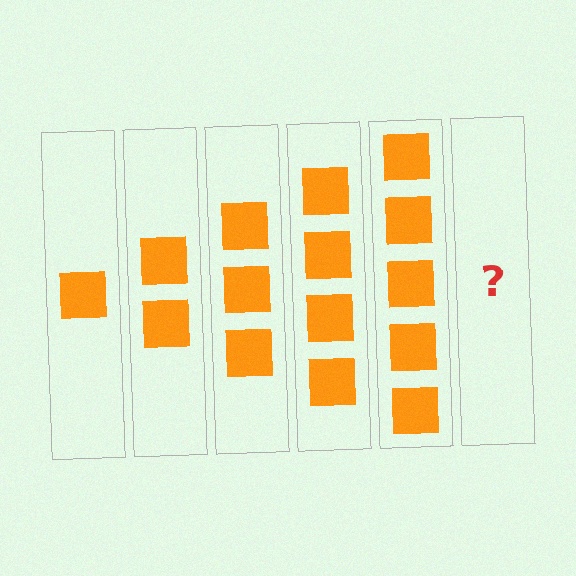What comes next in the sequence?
The next element should be 6 squares.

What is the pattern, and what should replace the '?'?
The pattern is that each step adds one more square. The '?' should be 6 squares.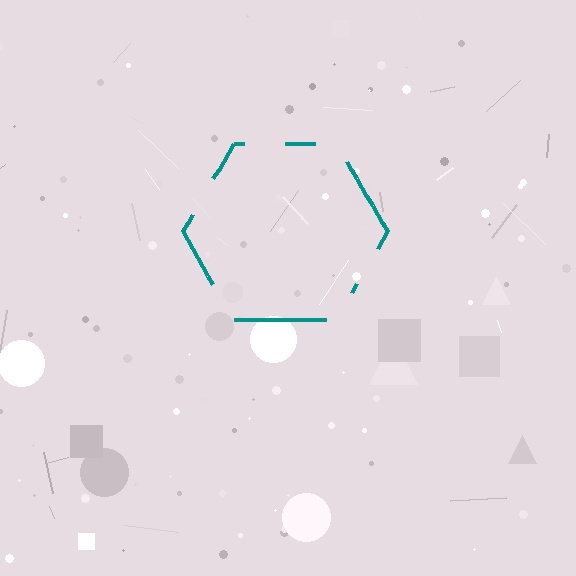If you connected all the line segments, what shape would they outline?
They would outline a hexagon.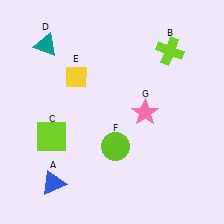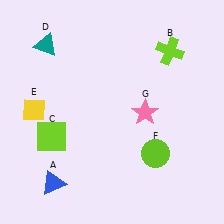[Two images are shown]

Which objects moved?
The objects that moved are: the yellow diamond (E), the lime circle (F).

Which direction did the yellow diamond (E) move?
The yellow diamond (E) moved left.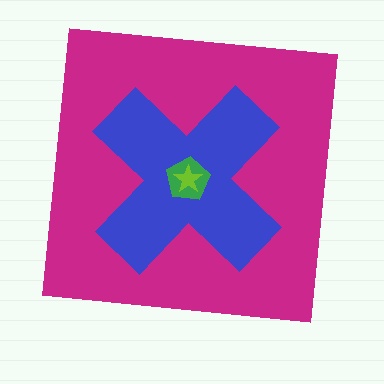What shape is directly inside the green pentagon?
The lime star.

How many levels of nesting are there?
4.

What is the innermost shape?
The lime star.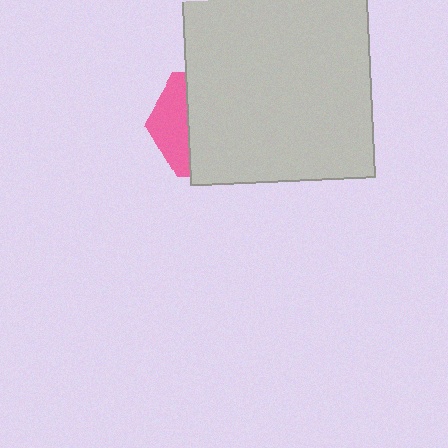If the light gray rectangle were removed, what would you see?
You would see the complete pink hexagon.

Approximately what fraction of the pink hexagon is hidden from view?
Roughly 70% of the pink hexagon is hidden behind the light gray rectangle.